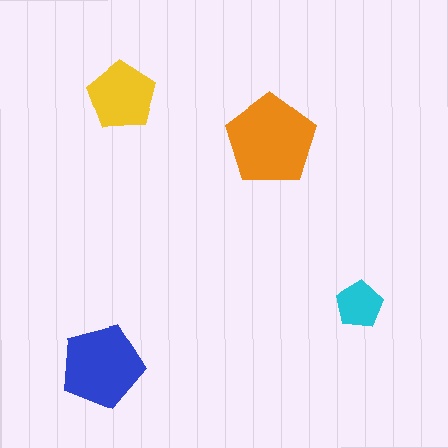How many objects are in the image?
There are 4 objects in the image.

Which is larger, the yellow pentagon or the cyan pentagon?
The yellow one.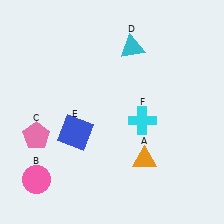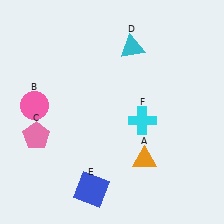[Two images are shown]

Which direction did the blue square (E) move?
The blue square (E) moved down.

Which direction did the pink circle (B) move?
The pink circle (B) moved up.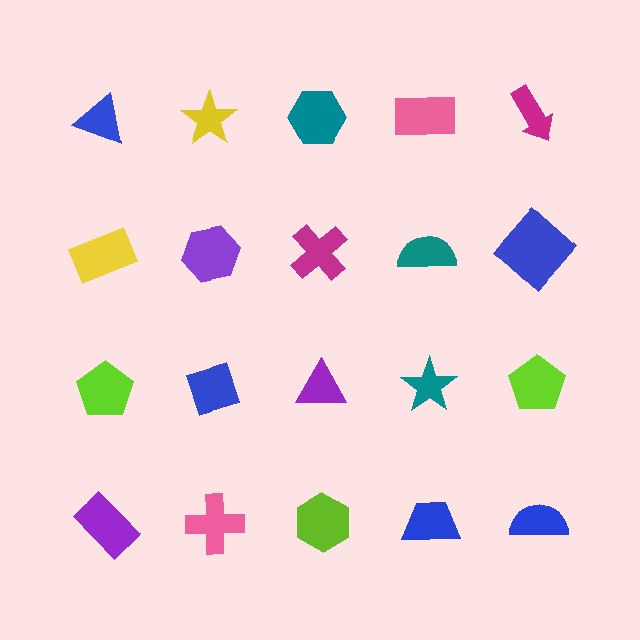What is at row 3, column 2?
A blue diamond.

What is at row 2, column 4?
A teal semicircle.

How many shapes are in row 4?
5 shapes.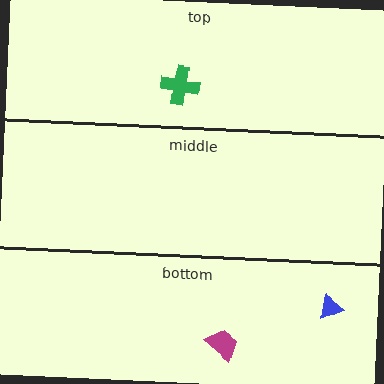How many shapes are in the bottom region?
2.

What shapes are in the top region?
The green cross.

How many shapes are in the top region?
1.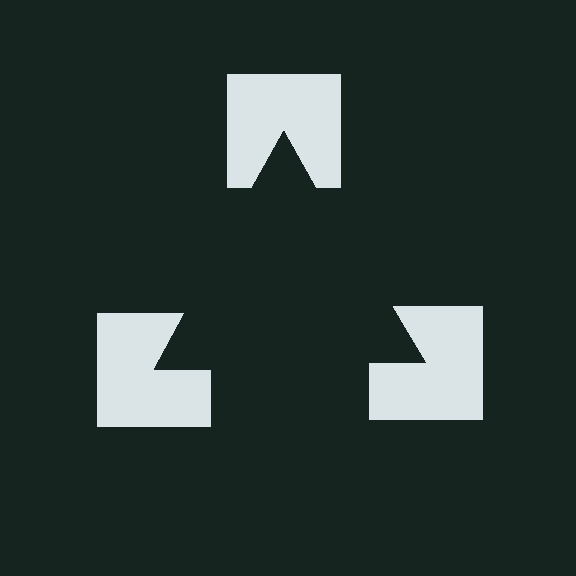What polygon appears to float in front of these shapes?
An illusory triangle — its edges are inferred from the aligned wedge cuts in the notched squares, not physically drawn.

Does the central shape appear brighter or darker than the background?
It typically appears slightly darker than the background, even though no actual brightness change is drawn.